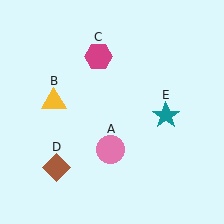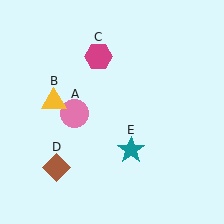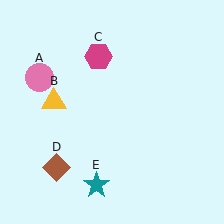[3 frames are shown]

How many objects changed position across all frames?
2 objects changed position: pink circle (object A), teal star (object E).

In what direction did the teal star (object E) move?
The teal star (object E) moved down and to the left.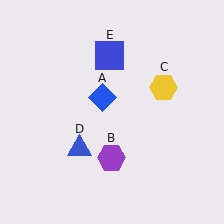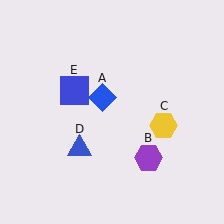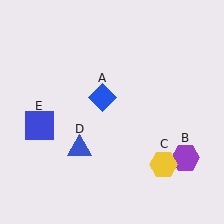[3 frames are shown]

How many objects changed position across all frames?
3 objects changed position: purple hexagon (object B), yellow hexagon (object C), blue square (object E).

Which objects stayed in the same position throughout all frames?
Blue diamond (object A) and blue triangle (object D) remained stationary.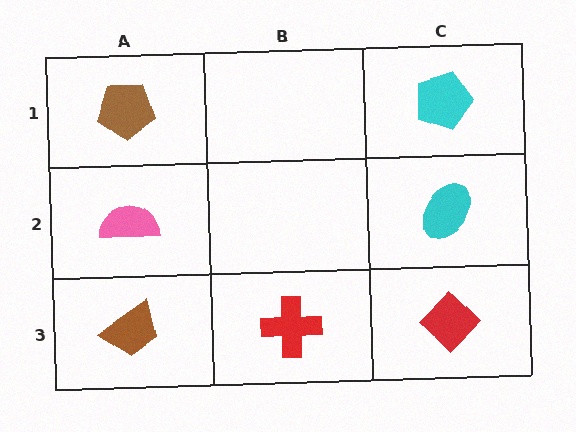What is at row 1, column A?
A brown pentagon.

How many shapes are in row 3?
3 shapes.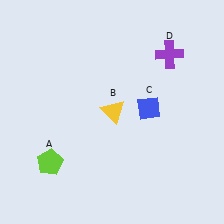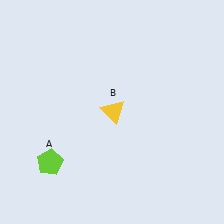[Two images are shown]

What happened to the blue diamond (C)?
The blue diamond (C) was removed in Image 2. It was in the top-right area of Image 1.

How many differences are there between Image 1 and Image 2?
There are 2 differences between the two images.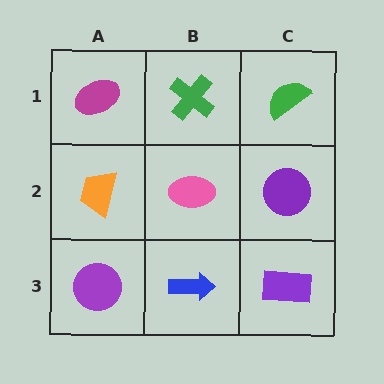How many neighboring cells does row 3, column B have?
3.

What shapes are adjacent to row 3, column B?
A pink ellipse (row 2, column B), a purple circle (row 3, column A), a purple rectangle (row 3, column C).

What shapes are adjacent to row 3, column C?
A purple circle (row 2, column C), a blue arrow (row 3, column B).